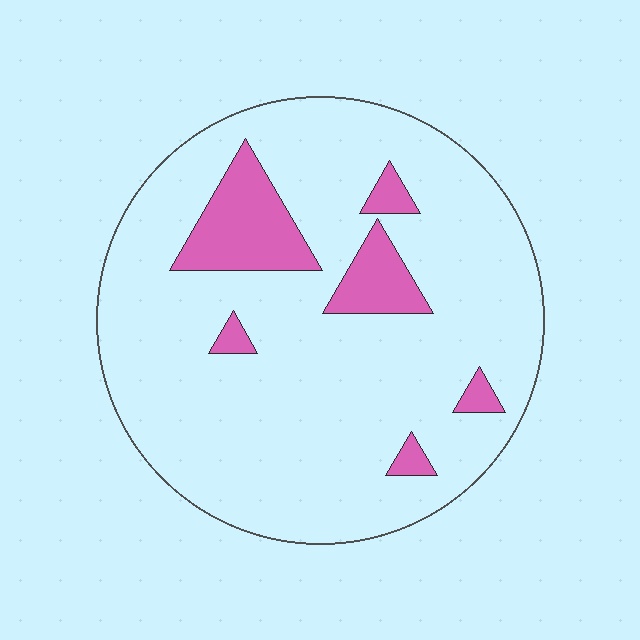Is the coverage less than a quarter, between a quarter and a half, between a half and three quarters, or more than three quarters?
Less than a quarter.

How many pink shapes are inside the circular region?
6.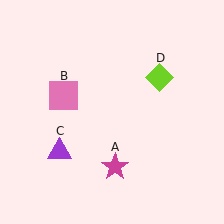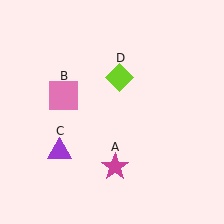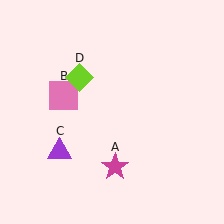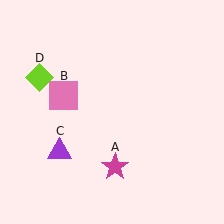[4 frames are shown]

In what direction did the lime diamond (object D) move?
The lime diamond (object D) moved left.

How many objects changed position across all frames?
1 object changed position: lime diamond (object D).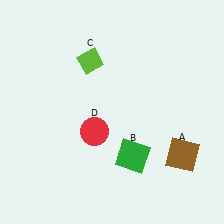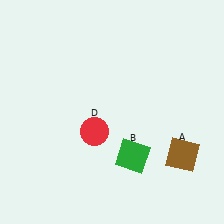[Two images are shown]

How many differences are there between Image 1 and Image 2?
There is 1 difference between the two images.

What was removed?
The lime diamond (C) was removed in Image 2.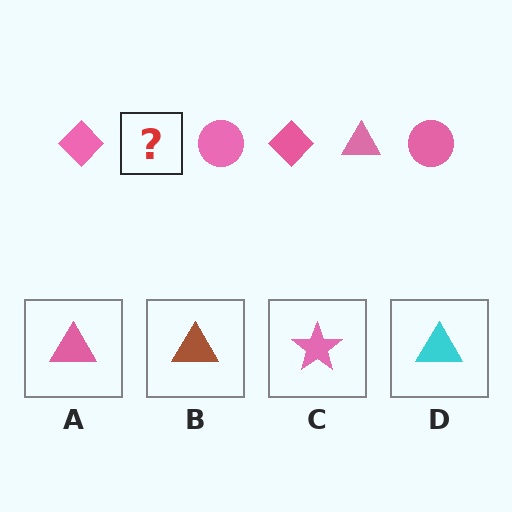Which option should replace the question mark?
Option A.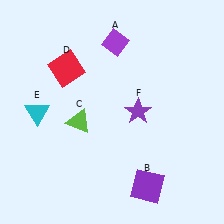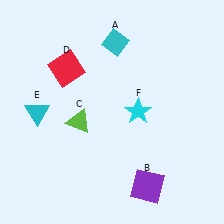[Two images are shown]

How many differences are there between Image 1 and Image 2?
There are 2 differences between the two images.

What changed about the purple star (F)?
In Image 1, F is purple. In Image 2, it changed to cyan.